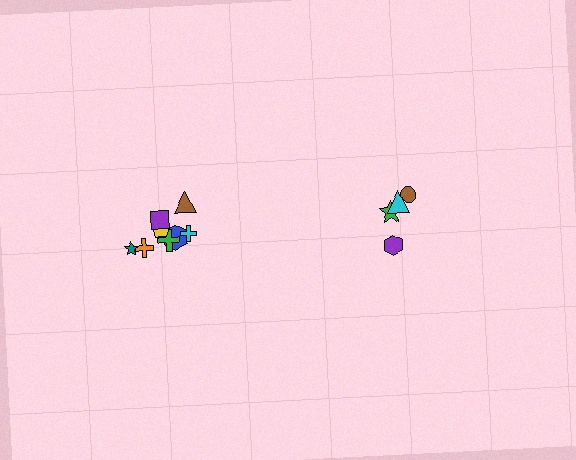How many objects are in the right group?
There are 4 objects.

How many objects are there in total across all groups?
There are 12 objects.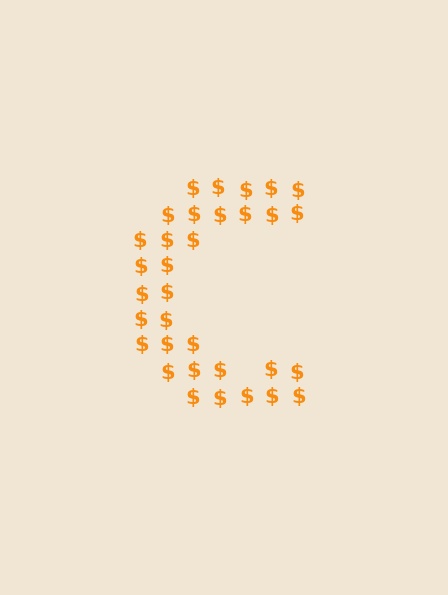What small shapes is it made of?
It is made of small dollar signs.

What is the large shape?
The large shape is the letter C.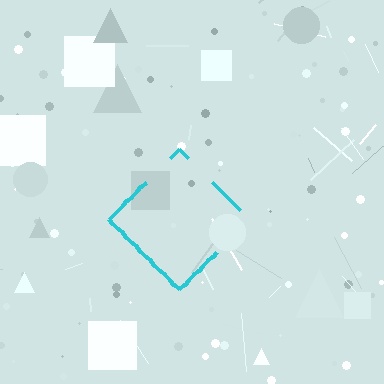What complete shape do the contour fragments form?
The contour fragments form a diamond.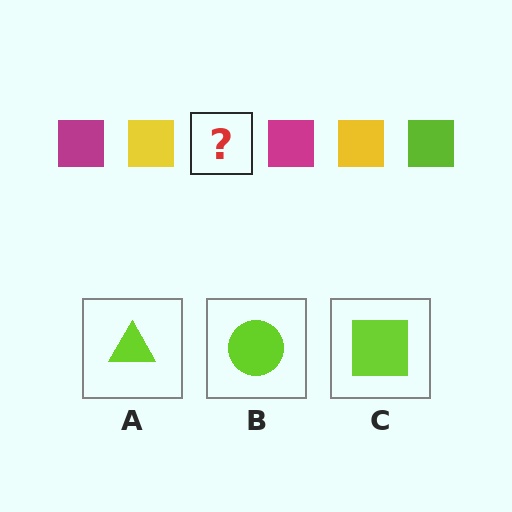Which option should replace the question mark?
Option C.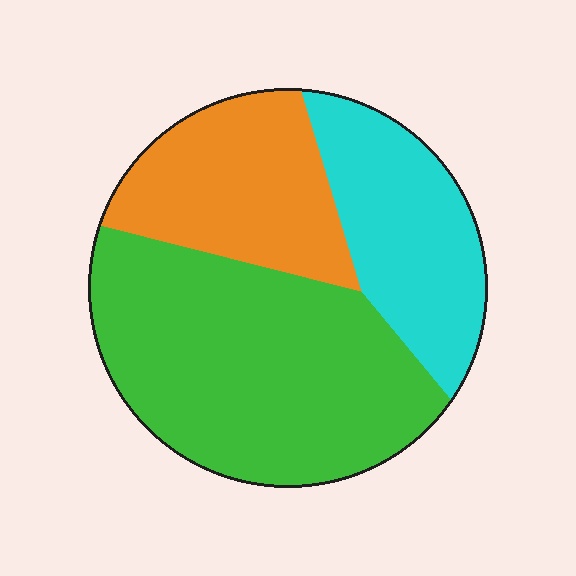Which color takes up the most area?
Green, at roughly 50%.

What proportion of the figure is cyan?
Cyan takes up less than a quarter of the figure.